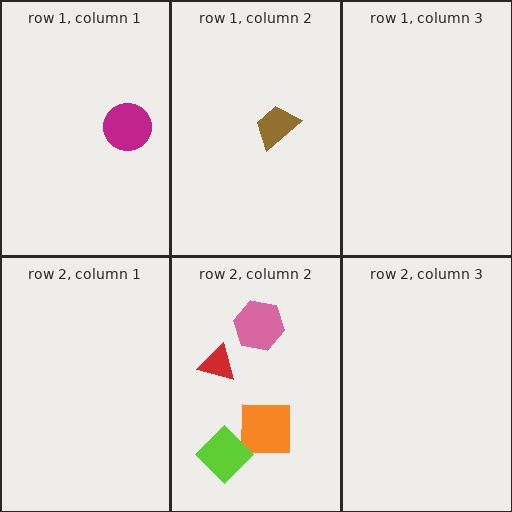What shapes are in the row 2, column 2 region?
The pink hexagon, the orange square, the lime diamond, the red triangle.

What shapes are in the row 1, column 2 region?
The brown trapezoid.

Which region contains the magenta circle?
The row 1, column 1 region.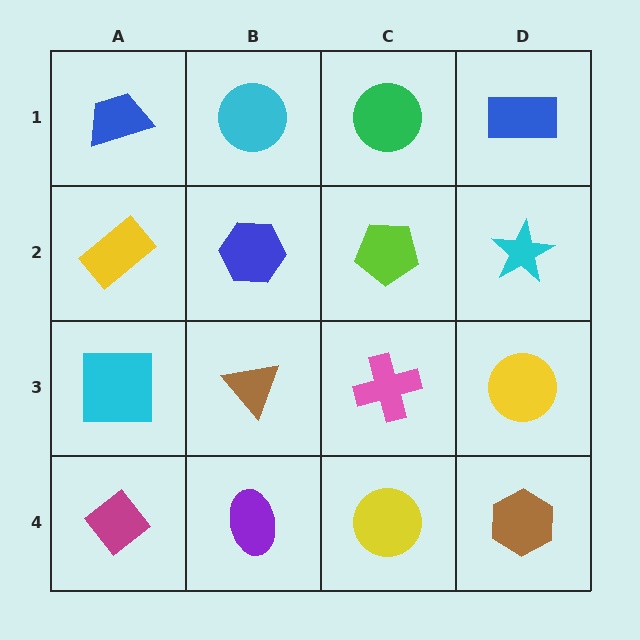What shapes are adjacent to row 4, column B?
A brown triangle (row 3, column B), a magenta diamond (row 4, column A), a yellow circle (row 4, column C).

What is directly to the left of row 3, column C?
A brown triangle.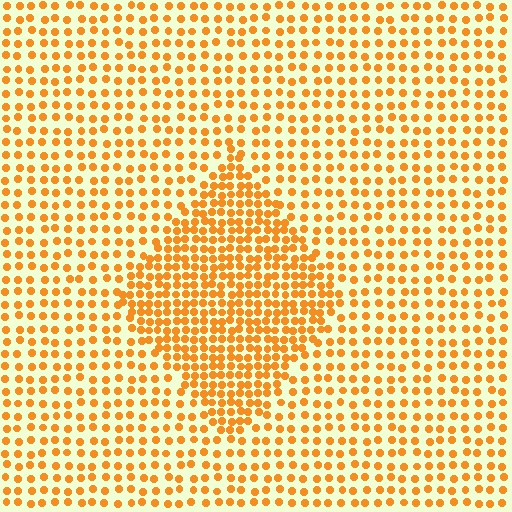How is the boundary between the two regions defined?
The boundary is defined by a change in element density (approximately 1.9x ratio). All elements are the same color, size, and shape.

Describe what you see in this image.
The image contains small orange elements arranged at two different densities. A diamond-shaped region is visible where the elements are more densely packed than the surrounding area.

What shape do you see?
I see a diamond.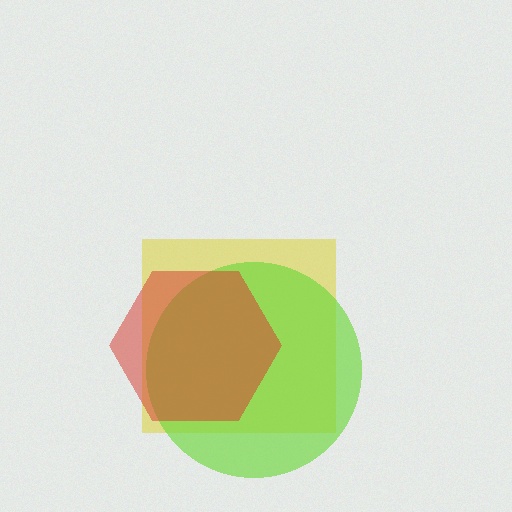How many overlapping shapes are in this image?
There are 3 overlapping shapes in the image.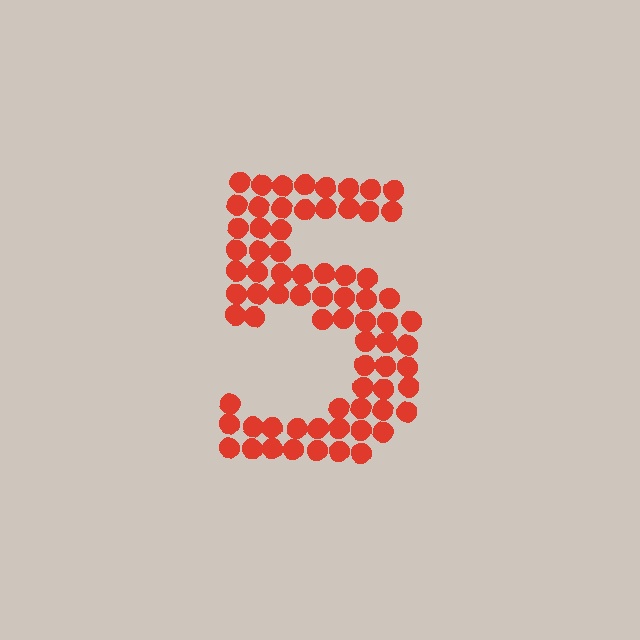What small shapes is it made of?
It is made of small circles.